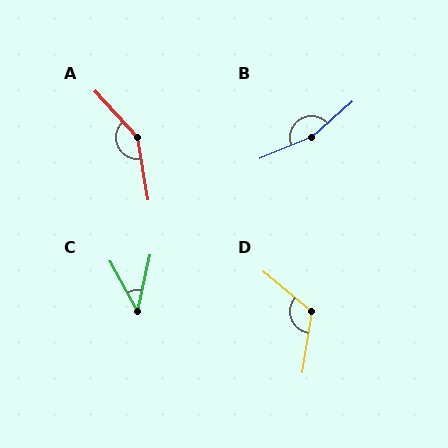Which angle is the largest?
B, at approximately 161 degrees.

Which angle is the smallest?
C, at approximately 40 degrees.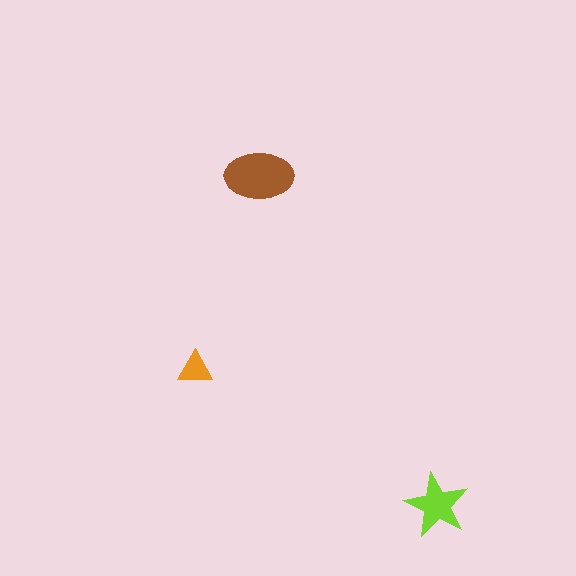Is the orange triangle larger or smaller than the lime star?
Smaller.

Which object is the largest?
The brown ellipse.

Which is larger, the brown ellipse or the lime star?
The brown ellipse.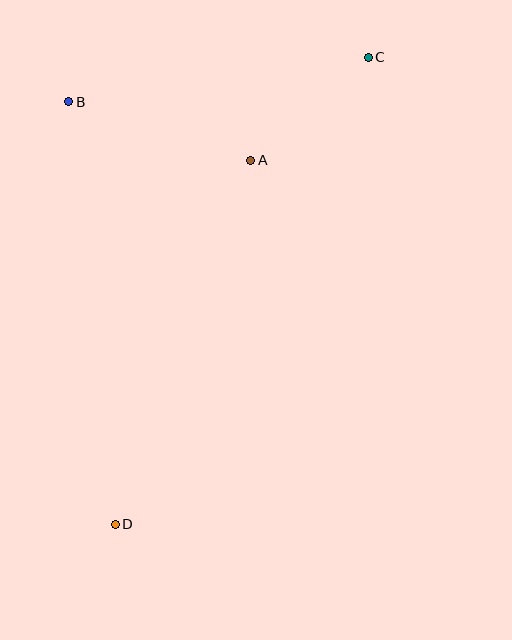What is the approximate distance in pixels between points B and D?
The distance between B and D is approximately 425 pixels.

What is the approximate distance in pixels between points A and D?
The distance between A and D is approximately 388 pixels.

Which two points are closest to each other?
Points A and C are closest to each other.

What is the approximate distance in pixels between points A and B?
The distance between A and B is approximately 191 pixels.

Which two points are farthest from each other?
Points C and D are farthest from each other.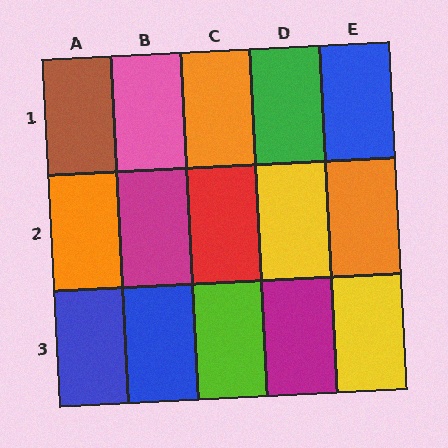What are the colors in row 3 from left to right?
Blue, blue, lime, magenta, yellow.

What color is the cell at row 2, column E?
Orange.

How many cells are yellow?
2 cells are yellow.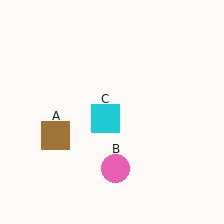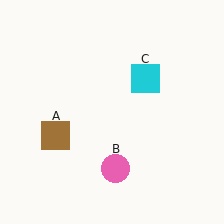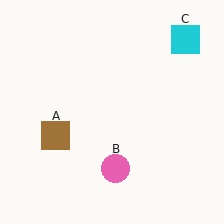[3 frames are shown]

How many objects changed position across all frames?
1 object changed position: cyan square (object C).